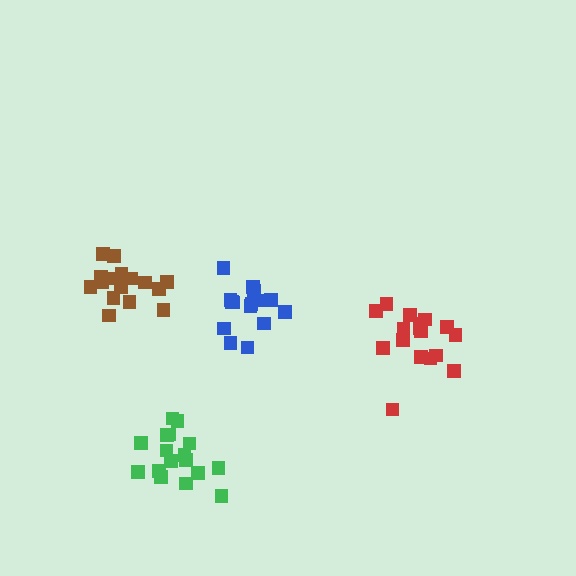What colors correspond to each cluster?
The clusters are colored: red, green, blue, brown.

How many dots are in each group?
Group 1: 17 dots, Group 2: 17 dots, Group 3: 15 dots, Group 4: 16 dots (65 total).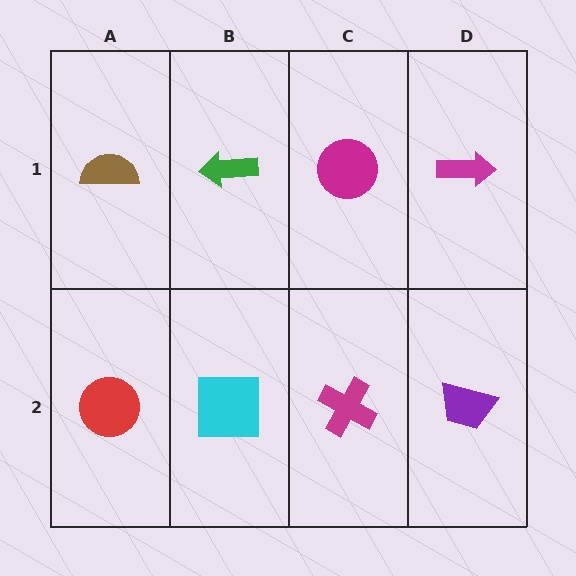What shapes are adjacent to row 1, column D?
A purple trapezoid (row 2, column D), a magenta circle (row 1, column C).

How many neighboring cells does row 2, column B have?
3.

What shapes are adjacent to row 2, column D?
A magenta arrow (row 1, column D), a magenta cross (row 2, column C).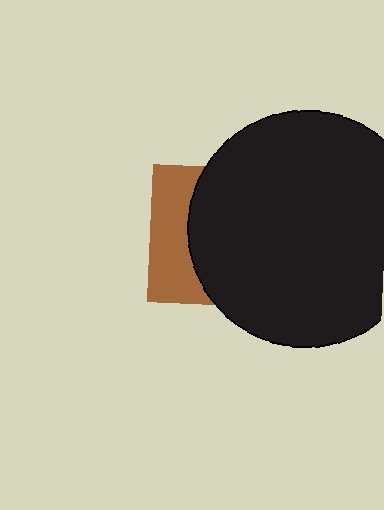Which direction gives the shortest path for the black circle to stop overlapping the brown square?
Moving right gives the shortest separation.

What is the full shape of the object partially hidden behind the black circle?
The partially hidden object is a brown square.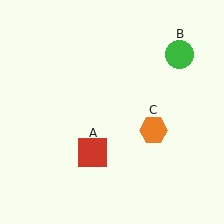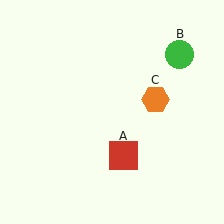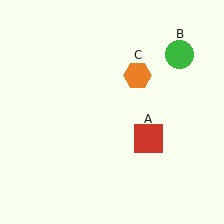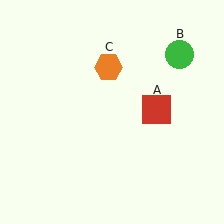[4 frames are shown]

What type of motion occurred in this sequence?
The red square (object A), orange hexagon (object C) rotated counterclockwise around the center of the scene.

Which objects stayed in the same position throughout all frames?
Green circle (object B) remained stationary.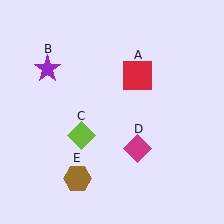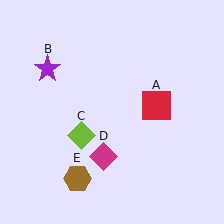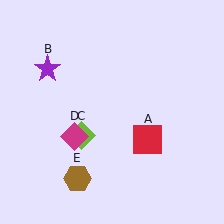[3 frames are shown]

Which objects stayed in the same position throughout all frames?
Purple star (object B) and lime diamond (object C) and brown hexagon (object E) remained stationary.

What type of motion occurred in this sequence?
The red square (object A), magenta diamond (object D) rotated clockwise around the center of the scene.